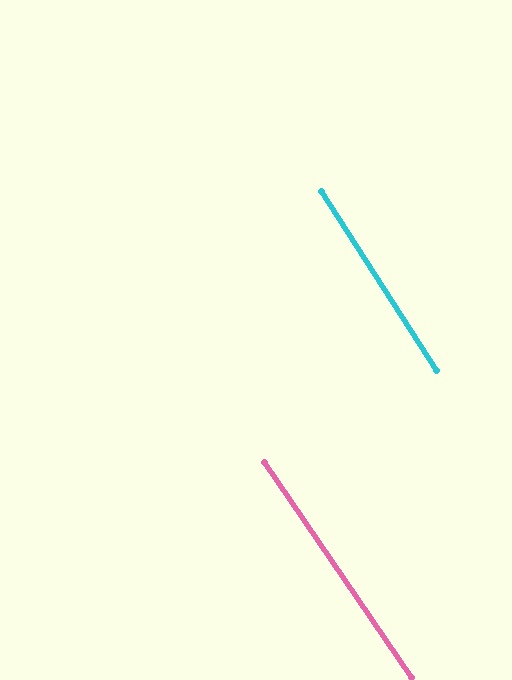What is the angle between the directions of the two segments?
Approximately 1 degree.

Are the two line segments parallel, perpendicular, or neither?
Parallel — their directions differ by only 1.4°.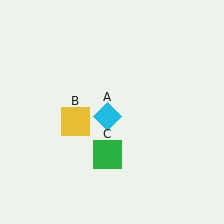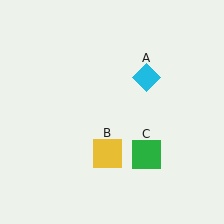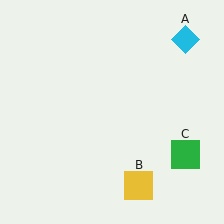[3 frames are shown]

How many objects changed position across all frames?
3 objects changed position: cyan diamond (object A), yellow square (object B), green square (object C).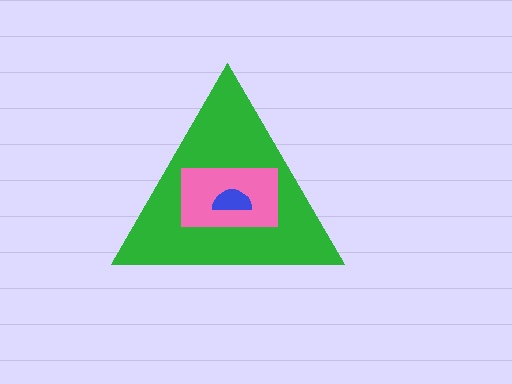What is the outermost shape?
The green triangle.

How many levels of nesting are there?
3.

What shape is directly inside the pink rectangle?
The blue semicircle.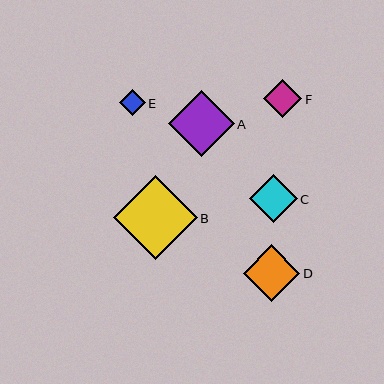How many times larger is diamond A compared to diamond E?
Diamond A is approximately 2.5 times the size of diamond E.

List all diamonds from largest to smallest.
From largest to smallest: B, A, D, C, F, E.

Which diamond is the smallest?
Diamond E is the smallest with a size of approximately 26 pixels.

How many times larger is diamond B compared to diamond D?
Diamond B is approximately 1.5 times the size of diamond D.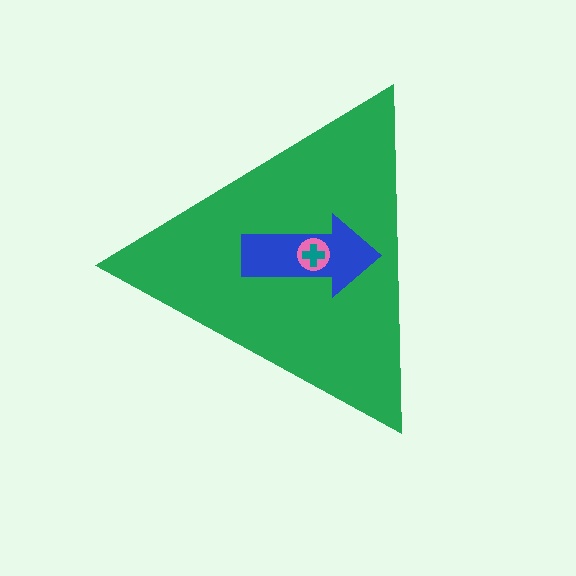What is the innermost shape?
The teal cross.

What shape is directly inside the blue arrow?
The pink circle.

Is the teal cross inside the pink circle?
Yes.